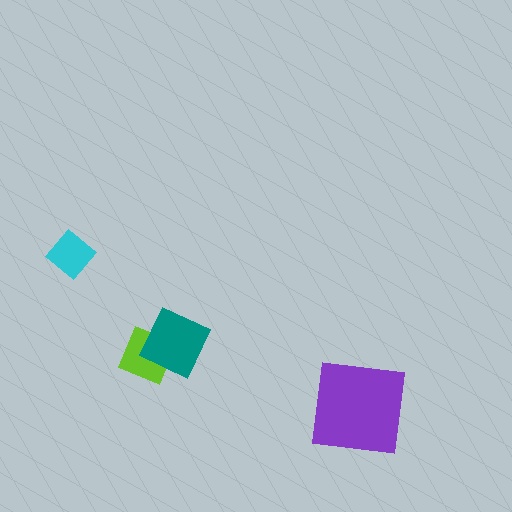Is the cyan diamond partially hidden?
No, no other shape covers it.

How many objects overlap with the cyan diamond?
0 objects overlap with the cyan diamond.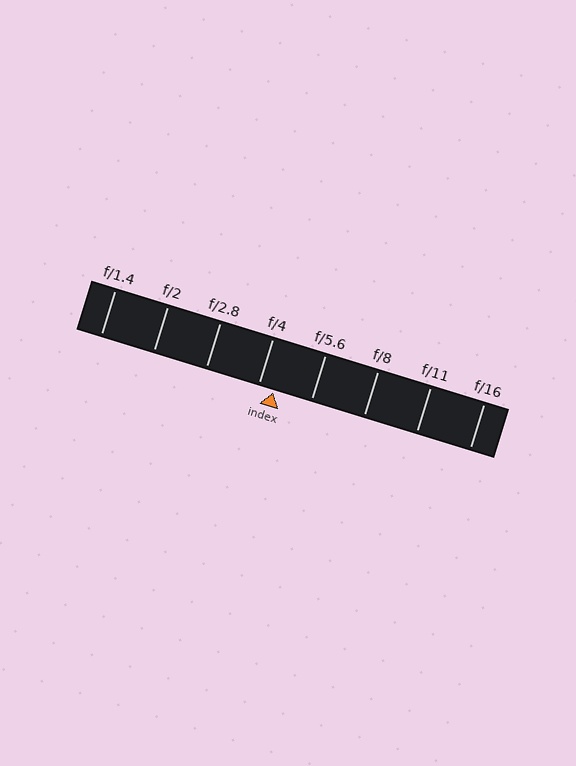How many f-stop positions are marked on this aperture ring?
There are 8 f-stop positions marked.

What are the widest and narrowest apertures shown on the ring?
The widest aperture shown is f/1.4 and the narrowest is f/16.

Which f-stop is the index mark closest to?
The index mark is closest to f/4.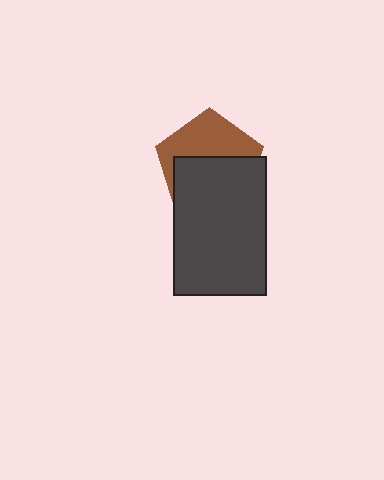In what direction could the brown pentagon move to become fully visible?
The brown pentagon could move up. That would shift it out from behind the dark gray rectangle entirely.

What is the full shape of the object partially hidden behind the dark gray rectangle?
The partially hidden object is a brown pentagon.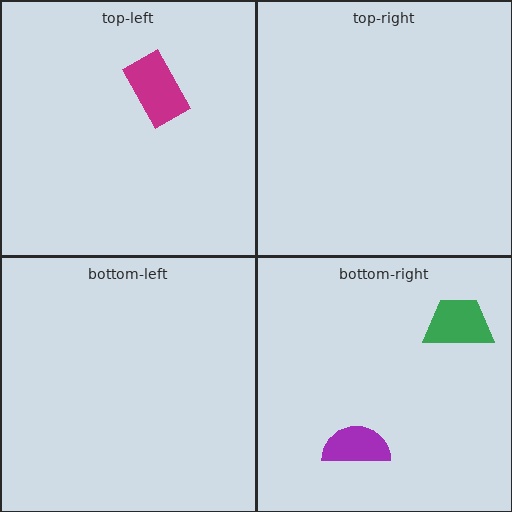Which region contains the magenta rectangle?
The top-left region.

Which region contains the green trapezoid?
The bottom-right region.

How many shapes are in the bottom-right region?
2.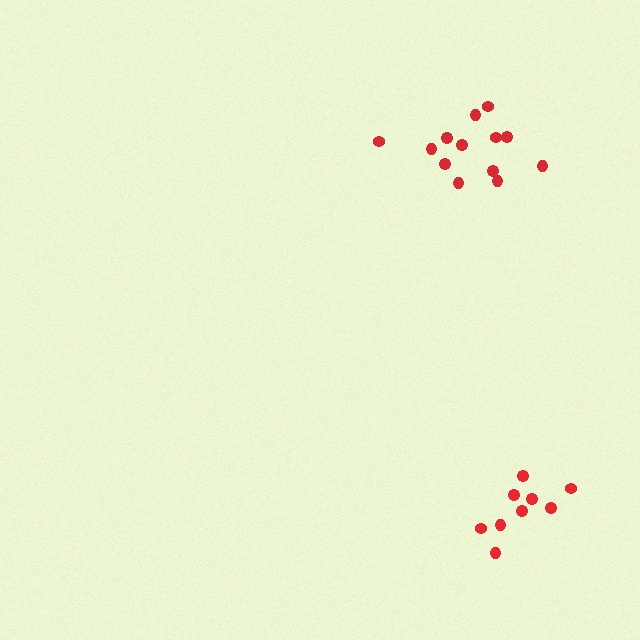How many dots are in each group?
Group 1: 13 dots, Group 2: 9 dots (22 total).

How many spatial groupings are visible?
There are 2 spatial groupings.